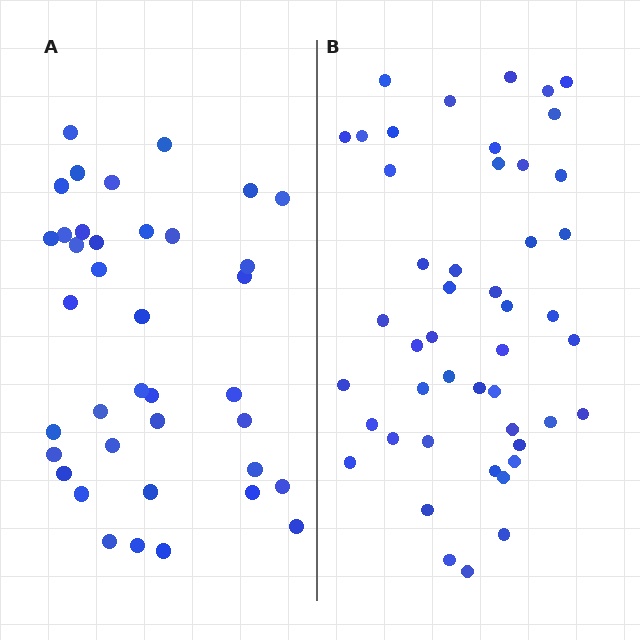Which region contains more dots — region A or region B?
Region B (the right region) has more dots.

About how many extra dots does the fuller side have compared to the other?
Region B has roughly 8 or so more dots than region A.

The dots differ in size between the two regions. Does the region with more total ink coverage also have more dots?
No. Region A has more total ink coverage because its dots are larger, but region B actually contains more individual dots. Total area can be misleading — the number of items is what matters here.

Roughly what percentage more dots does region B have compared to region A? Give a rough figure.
About 25% more.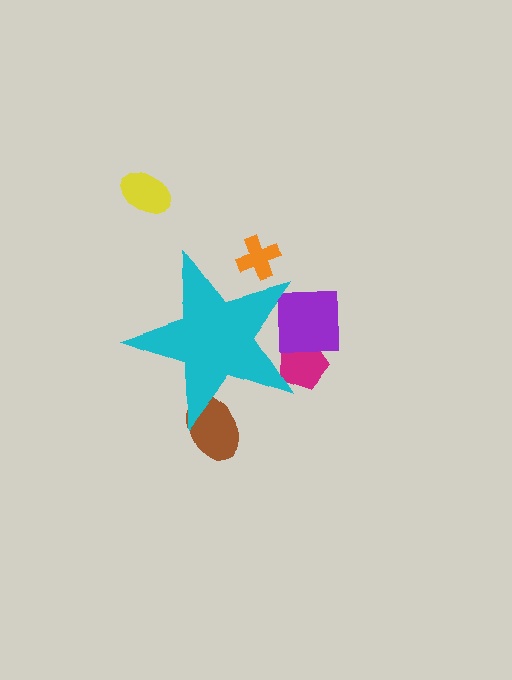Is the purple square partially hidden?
Yes, the purple square is partially hidden behind the cyan star.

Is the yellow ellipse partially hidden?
No, the yellow ellipse is fully visible.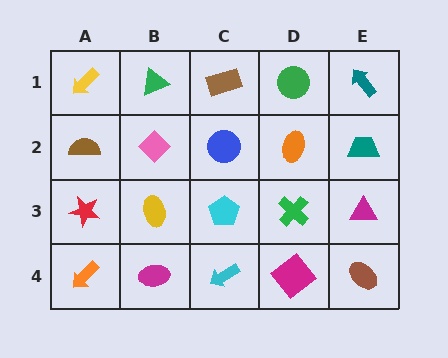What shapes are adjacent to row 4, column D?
A green cross (row 3, column D), a cyan arrow (row 4, column C), a brown ellipse (row 4, column E).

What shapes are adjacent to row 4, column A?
A red star (row 3, column A), a magenta ellipse (row 4, column B).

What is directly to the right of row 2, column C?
An orange ellipse.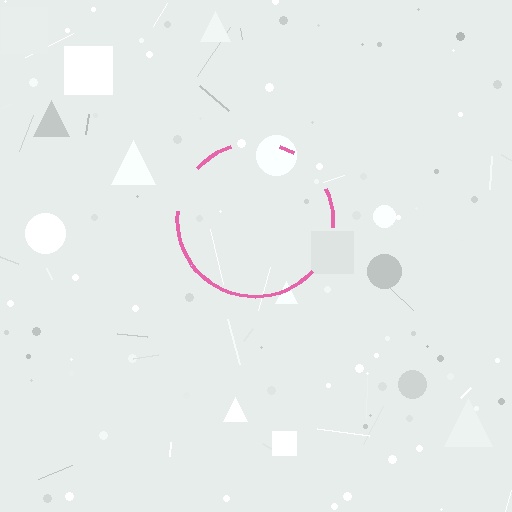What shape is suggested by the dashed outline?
The dashed outline suggests a circle.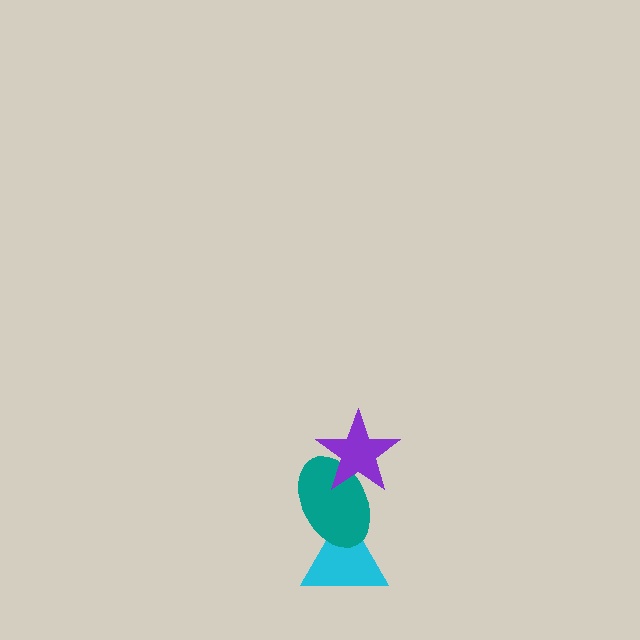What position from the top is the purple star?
The purple star is 1st from the top.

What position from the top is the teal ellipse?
The teal ellipse is 2nd from the top.